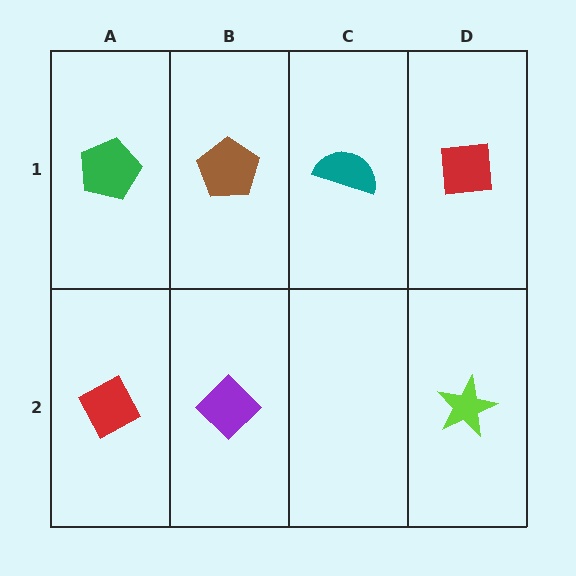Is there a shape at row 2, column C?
No, that cell is empty.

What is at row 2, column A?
A red diamond.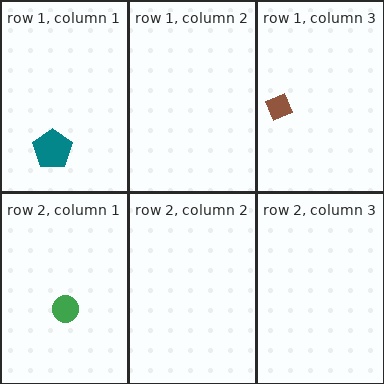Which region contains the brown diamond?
The row 1, column 3 region.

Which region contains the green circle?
The row 2, column 1 region.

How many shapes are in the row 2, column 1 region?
1.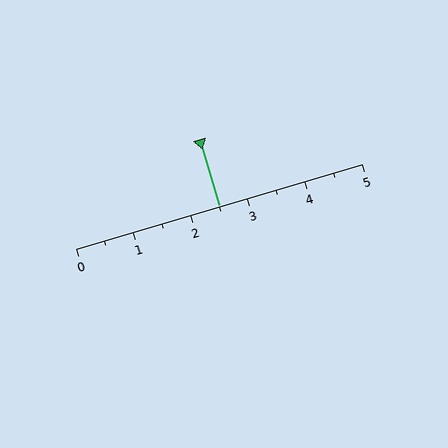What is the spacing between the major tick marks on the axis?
The major ticks are spaced 1 apart.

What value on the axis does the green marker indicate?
The marker indicates approximately 2.5.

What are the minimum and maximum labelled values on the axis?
The axis runs from 0 to 5.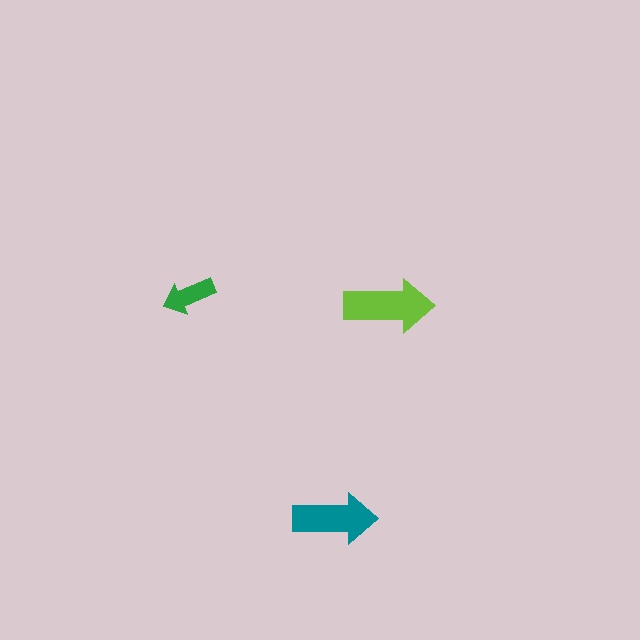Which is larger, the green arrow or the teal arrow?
The teal one.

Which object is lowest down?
The teal arrow is bottommost.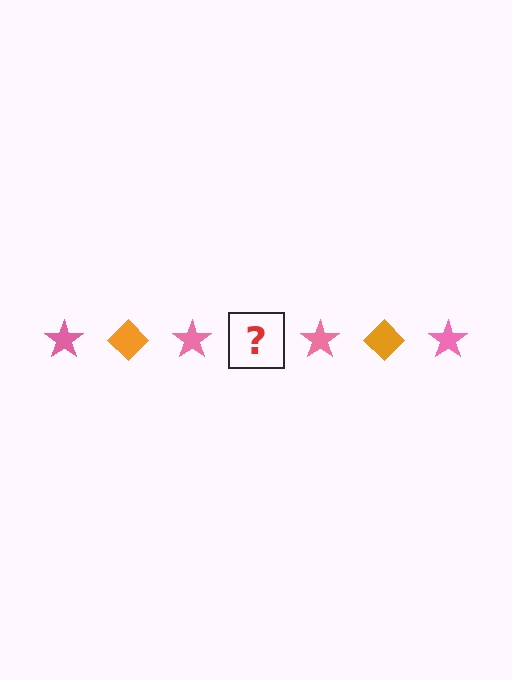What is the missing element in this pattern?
The missing element is an orange diamond.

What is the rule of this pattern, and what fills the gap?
The rule is that the pattern alternates between pink star and orange diamond. The gap should be filled with an orange diamond.